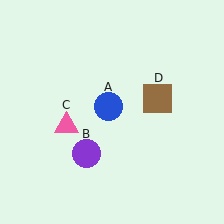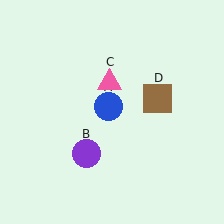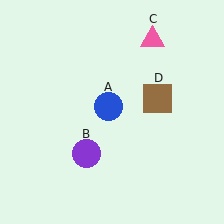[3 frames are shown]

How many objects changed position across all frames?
1 object changed position: pink triangle (object C).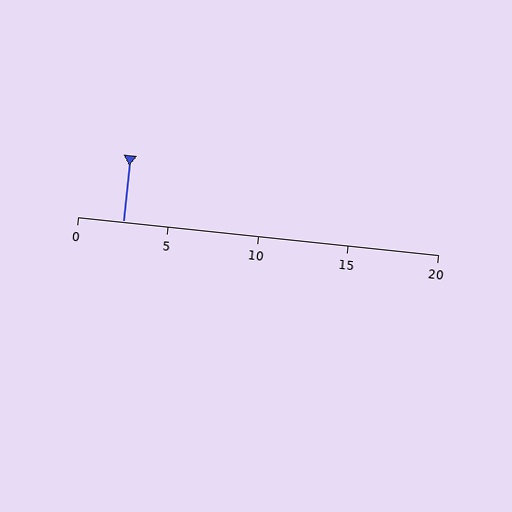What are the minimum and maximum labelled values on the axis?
The axis runs from 0 to 20.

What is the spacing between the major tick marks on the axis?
The major ticks are spaced 5 apart.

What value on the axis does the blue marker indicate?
The marker indicates approximately 2.5.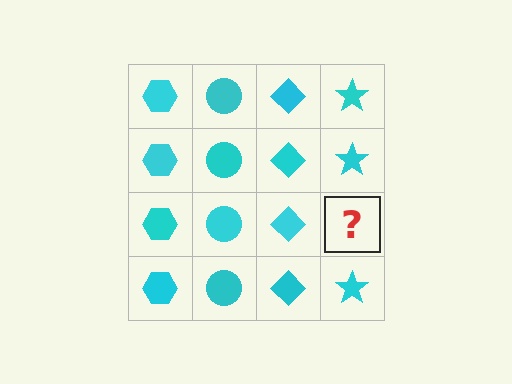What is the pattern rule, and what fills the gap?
The rule is that each column has a consistent shape. The gap should be filled with a cyan star.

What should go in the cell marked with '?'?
The missing cell should contain a cyan star.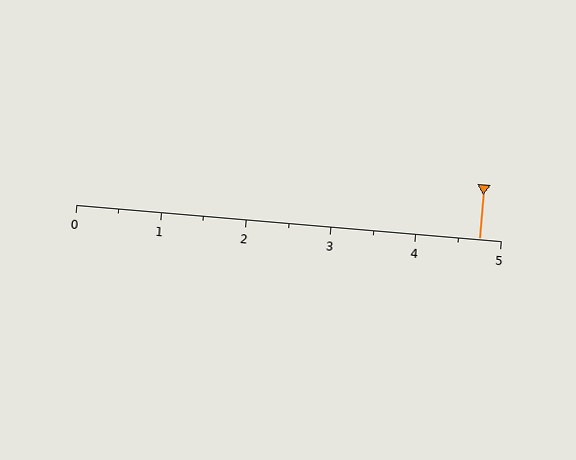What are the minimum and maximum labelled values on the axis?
The axis runs from 0 to 5.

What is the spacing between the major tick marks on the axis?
The major ticks are spaced 1 apart.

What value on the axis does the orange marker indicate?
The marker indicates approximately 4.8.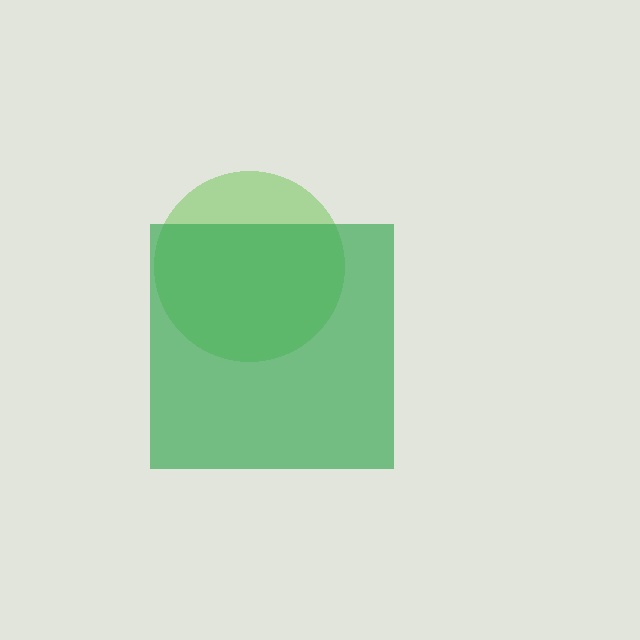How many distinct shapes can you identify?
There are 2 distinct shapes: a lime circle, a green square.